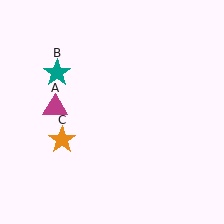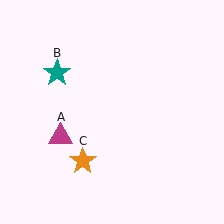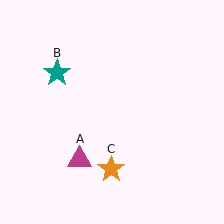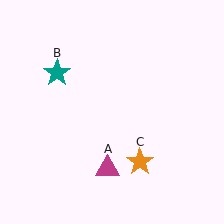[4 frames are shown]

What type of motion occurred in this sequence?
The magenta triangle (object A), orange star (object C) rotated counterclockwise around the center of the scene.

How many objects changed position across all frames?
2 objects changed position: magenta triangle (object A), orange star (object C).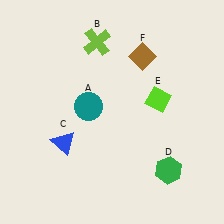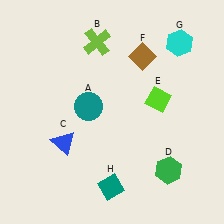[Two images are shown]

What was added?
A cyan hexagon (G), a teal diamond (H) were added in Image 2.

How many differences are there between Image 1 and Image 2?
There are 2 differences between the two images.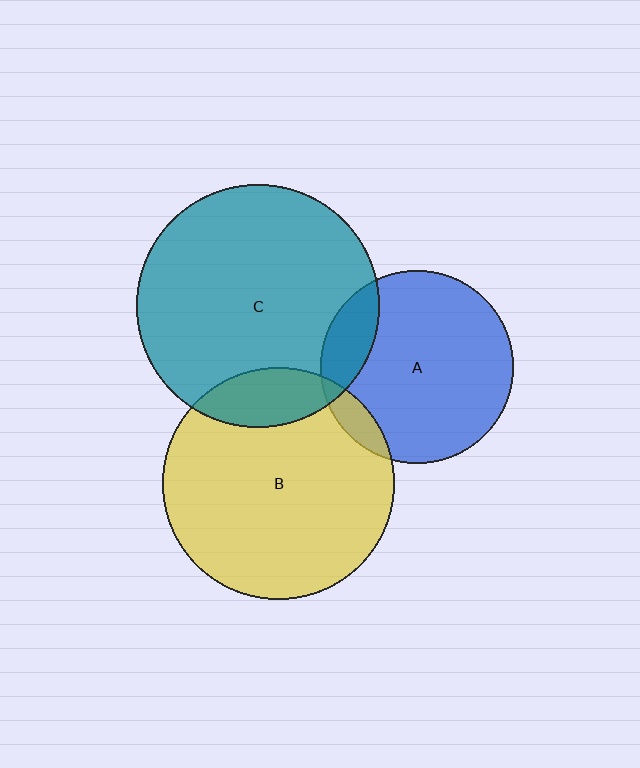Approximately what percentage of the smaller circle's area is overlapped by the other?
Approximately 10%.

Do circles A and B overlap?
Yes.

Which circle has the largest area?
Circle C (teal).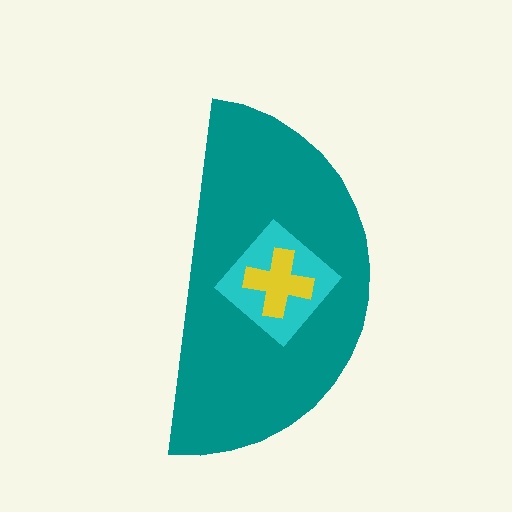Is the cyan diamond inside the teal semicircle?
Yes.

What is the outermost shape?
The teal semicircle.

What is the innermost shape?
The yellow cross.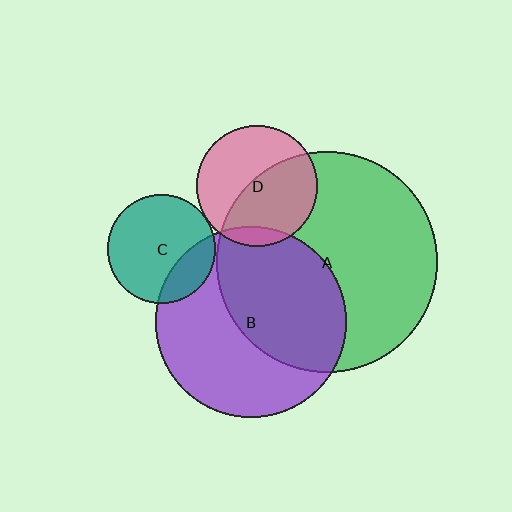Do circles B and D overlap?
Yes.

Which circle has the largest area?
Circle A (green).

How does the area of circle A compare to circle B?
Approximately 1.3 times.